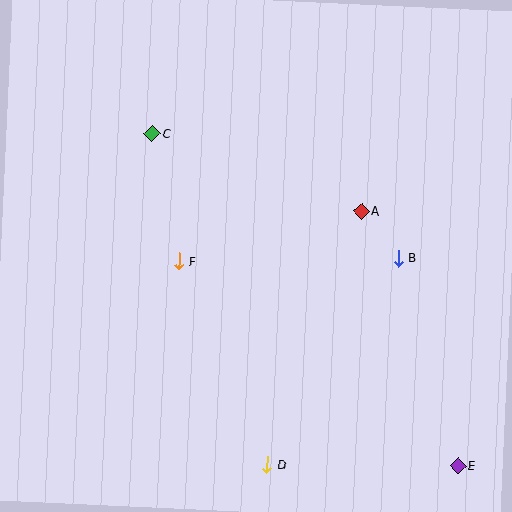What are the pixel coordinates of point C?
Point C is at (152, 133).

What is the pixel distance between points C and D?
The distance between C and D is 351 pixels.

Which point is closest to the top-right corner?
Point A is closest to the top-right corner.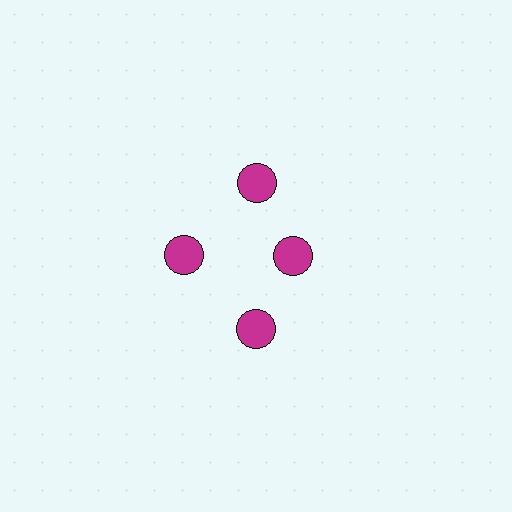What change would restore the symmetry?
The symmetry would be restored by moving it outward, back onto the ring so that all 4 circles sit at equal angles and equal distance from the center.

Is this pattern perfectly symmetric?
No. The 4 magenta circles are arranged in a ring, but one element near the 3 o'clock position is pulled inward toward the center, breaking the 4-fold rotational symmetry.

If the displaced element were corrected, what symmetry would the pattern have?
It would have 4-fold rotational symmetry — the pattern would map onto itself every 90 degrees.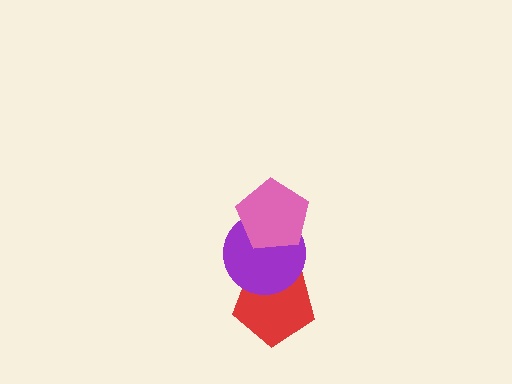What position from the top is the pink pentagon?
The pink pentagon is 1st from the top.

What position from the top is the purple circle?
The purple circle is 2nd from the top.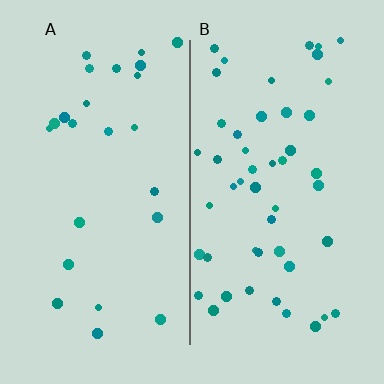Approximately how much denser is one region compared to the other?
Approximately 2.0× — region B over region A.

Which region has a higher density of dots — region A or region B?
B (the right).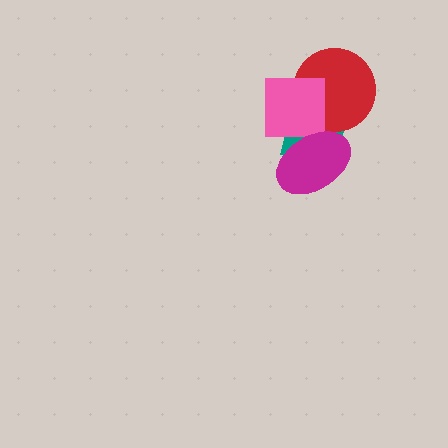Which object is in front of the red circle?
The pink square is in front of the red circle.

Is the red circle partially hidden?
Yes, it is partially covered by another shape.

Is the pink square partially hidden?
Yes, it is partially covered by another shape.